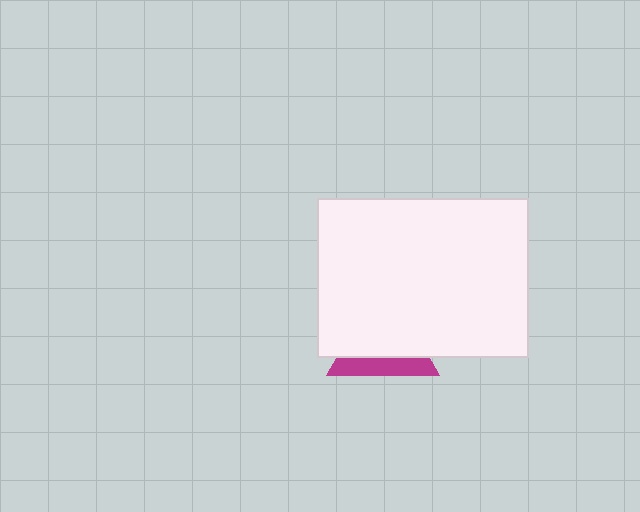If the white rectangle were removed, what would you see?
You would see the complete magenta triangle.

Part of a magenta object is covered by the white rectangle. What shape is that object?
It is a triangle.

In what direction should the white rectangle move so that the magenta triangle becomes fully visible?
The white rectangle should move up. That is the shortest direction to clear the overlap and leave the magenta triangle fully visible.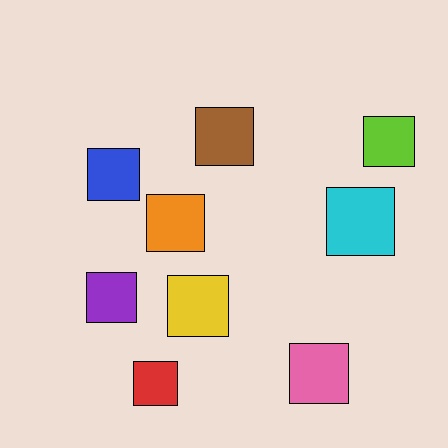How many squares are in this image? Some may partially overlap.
There are 9 squares.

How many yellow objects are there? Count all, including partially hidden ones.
There is 1 yellow object.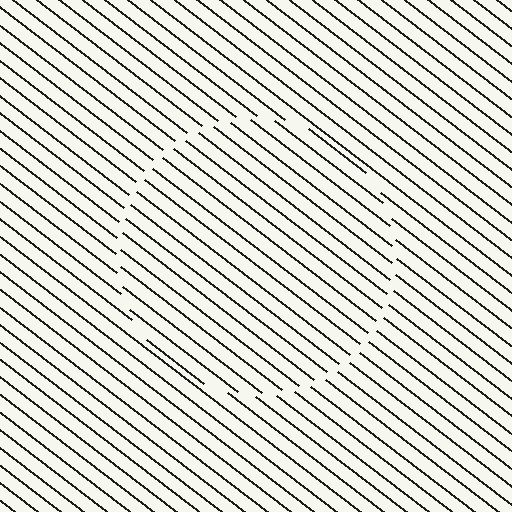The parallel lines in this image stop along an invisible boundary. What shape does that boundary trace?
An illusory circle. The interior of the shape contains the same grating, shifted by half a period — the contour is defined by the phase discontinuity where line-ends from the inner and outer gratings abut.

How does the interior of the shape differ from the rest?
The interior of the shape contains the same grating, shifted by half a period — the contour is defined by the phase discontinuity where line-ends from the inner and outer gratings abut.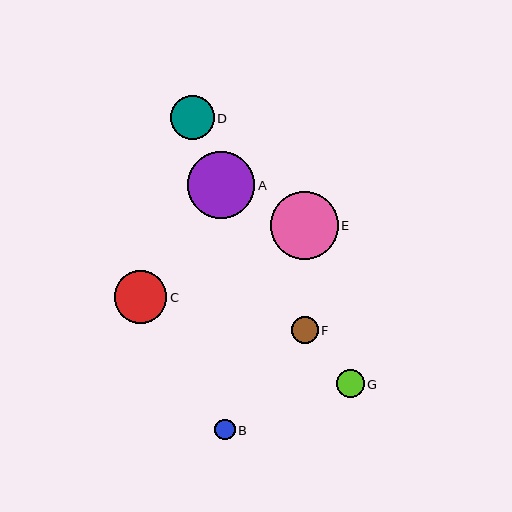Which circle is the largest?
Circle E is the largest with a size of approximately 68 pixels.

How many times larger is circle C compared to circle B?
Circle C is approximately 2.6 times the size of circle B.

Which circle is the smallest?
Circle B is the smallest with a size of approximately 20 pixels.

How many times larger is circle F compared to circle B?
Circle F is approximately 1.4 times the size of circle B.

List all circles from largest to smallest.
From largest to smallest: E, A, C, D, G, F, B.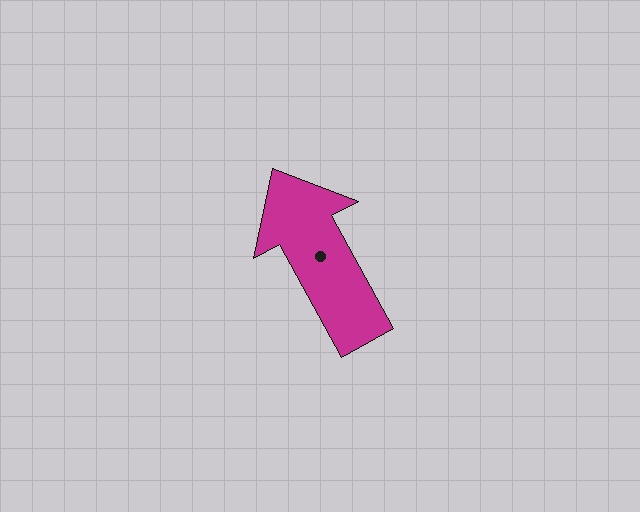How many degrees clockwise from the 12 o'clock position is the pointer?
Approximately 331 degrees.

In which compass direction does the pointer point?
Northwest.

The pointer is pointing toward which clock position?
Roughly 11 o'clock.